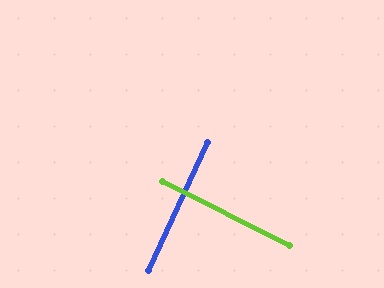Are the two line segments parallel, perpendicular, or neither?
Perpendicular — they meet at approximately 88°.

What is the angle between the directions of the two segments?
Approximately 88 degrees.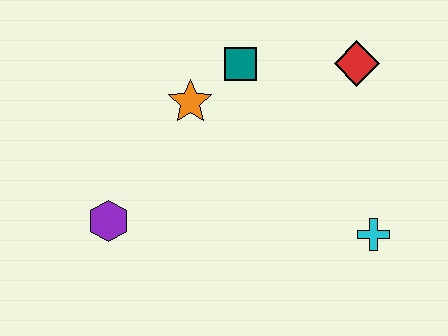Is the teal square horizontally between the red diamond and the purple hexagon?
Yes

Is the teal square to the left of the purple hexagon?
No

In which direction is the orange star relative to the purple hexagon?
The orange star is above the purple hexagon.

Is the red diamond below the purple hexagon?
No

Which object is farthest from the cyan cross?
The purple hexagon is farthest from the cyan cross.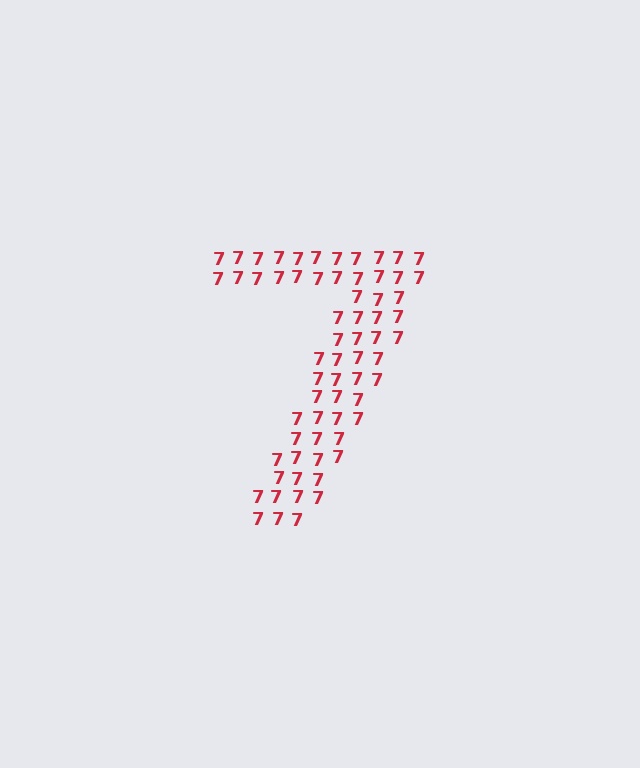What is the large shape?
The large shape is the digit 7.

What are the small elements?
The small elements are digit 7's.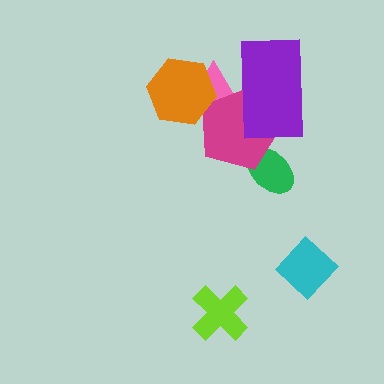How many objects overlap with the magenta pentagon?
4 objects overlap with the magenta pentagon.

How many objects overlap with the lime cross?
0 objects overlap with the lime cross.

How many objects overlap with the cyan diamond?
0 objects overlap with the cyan diamond.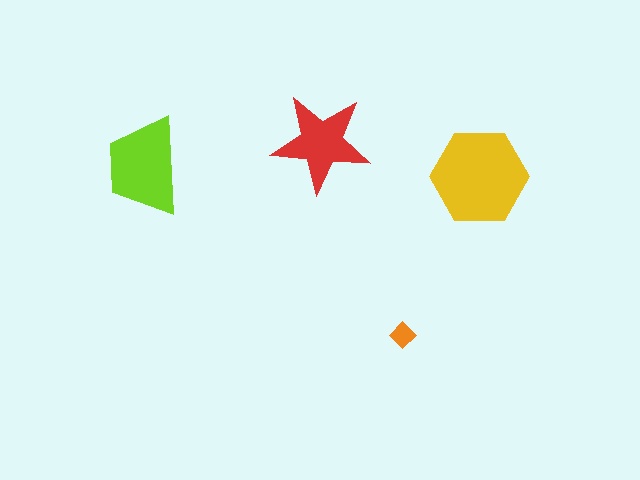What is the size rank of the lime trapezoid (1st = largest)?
2nd.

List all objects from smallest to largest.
The orange diamond, the red star, the lime trapezoid, the yellow hexagon.